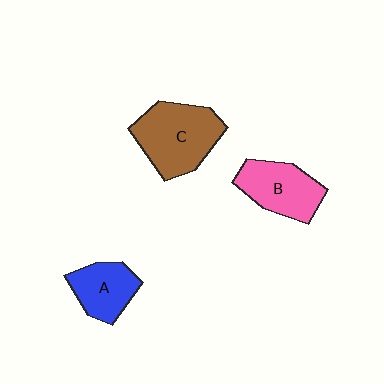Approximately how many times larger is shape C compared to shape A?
Approximately 1.6 times.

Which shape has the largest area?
Shape C (brown).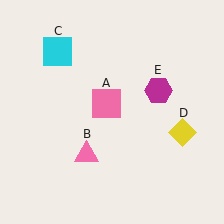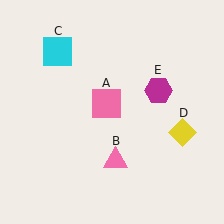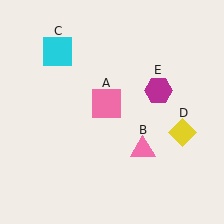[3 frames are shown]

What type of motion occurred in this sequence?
The pink triangle (object B) rotated counterclockwise around the center of the scene.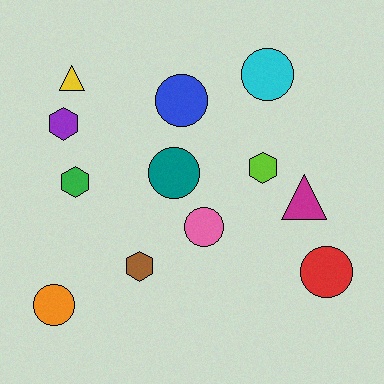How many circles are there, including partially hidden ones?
There are 6 circles.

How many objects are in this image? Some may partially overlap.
There are 12 objects.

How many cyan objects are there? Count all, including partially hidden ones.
There is 1 cyan object.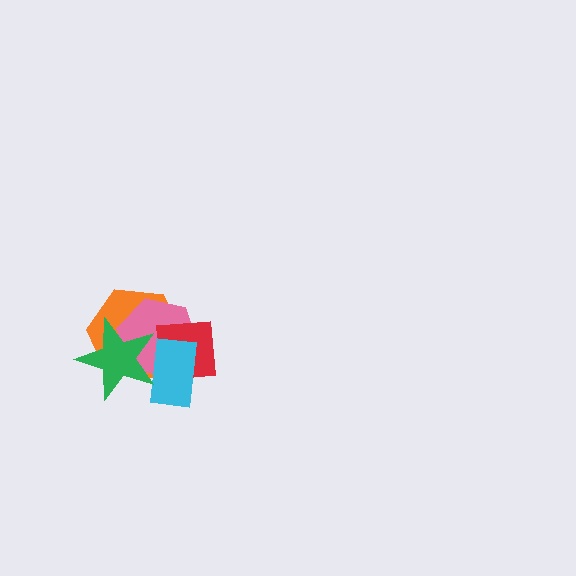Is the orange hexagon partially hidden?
Yes, it is partially covered by another shape.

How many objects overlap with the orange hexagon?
4 objects overlap with the orange hexagon.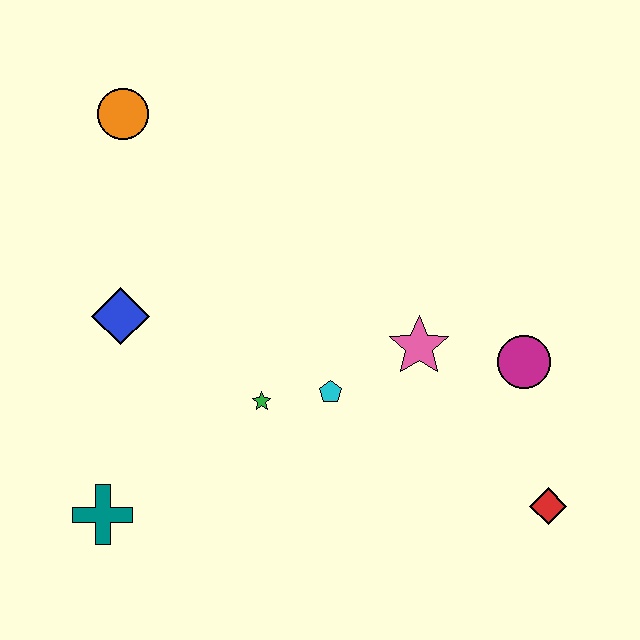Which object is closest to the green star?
The cyan pentagon is closest to the green star.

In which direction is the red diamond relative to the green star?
The red diamond is to the right of the green star.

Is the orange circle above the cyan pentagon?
Yes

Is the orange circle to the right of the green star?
No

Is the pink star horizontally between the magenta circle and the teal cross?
Yes